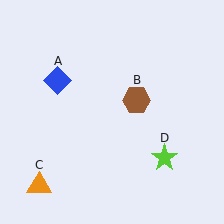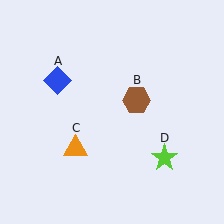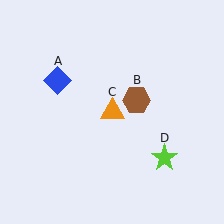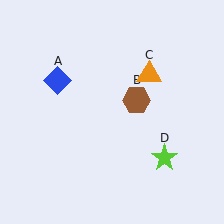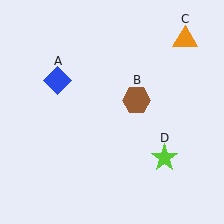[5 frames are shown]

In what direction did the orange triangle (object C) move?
The orange triangle (object C) moved up and to the right.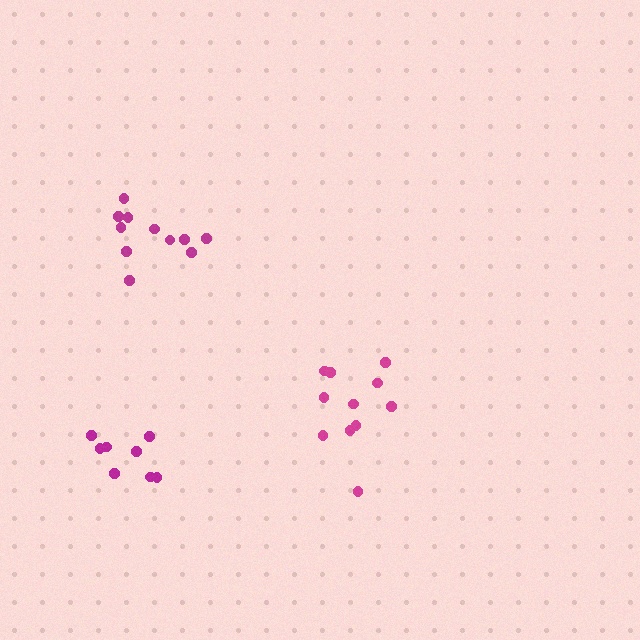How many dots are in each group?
Group 1: 11 dots, Group 2: 8 dots, Group 3: 11 dots (30 total).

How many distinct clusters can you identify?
There are 3 distinct clusters.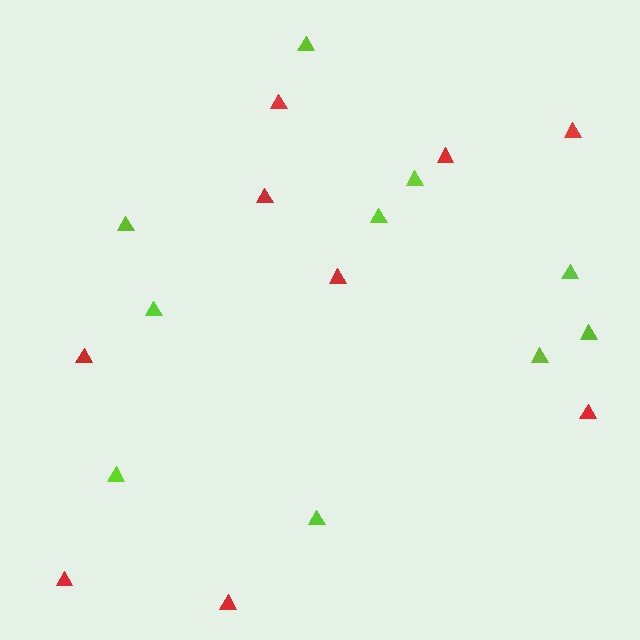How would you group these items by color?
There are 2 groups: one group of lime triangles (10) and one group of red triangles (9).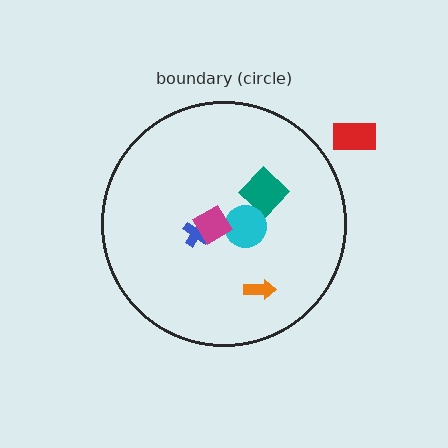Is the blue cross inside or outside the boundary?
Inside.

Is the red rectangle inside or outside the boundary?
Outside.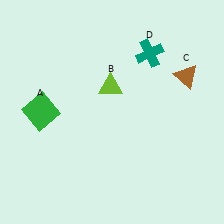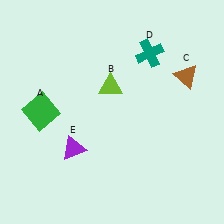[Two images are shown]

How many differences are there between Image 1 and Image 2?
There is 1 difference between the two images.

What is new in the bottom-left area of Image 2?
A purple triangle (E) was added in the bottom-left area of Image 2.